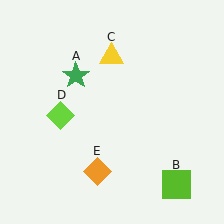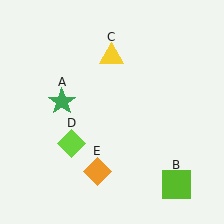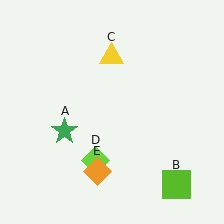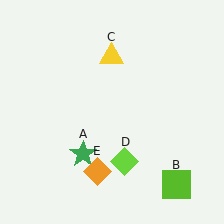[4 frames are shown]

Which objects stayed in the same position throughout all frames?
Lime square (object B) and yellow triangle (object C) and orange diamond (object E) remained stationary.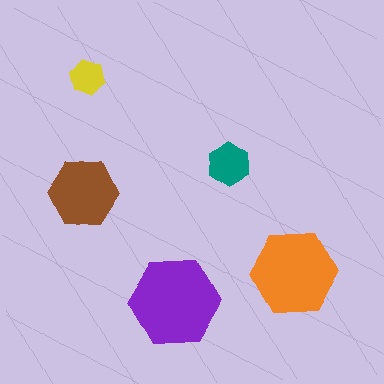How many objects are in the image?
There are 5 objects in the image.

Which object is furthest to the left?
The brown hexagon is leftmost.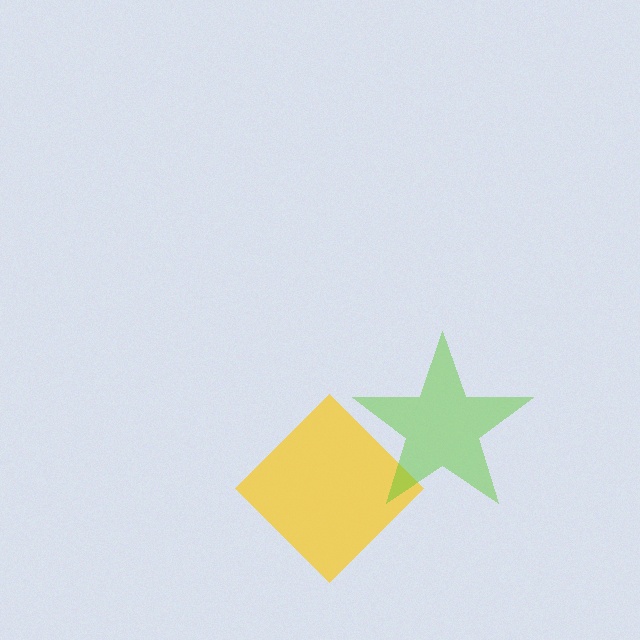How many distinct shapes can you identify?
There are 2 distinct shapes: a yellow diamond, a lime star.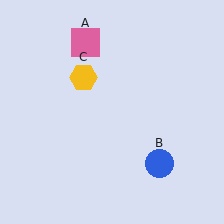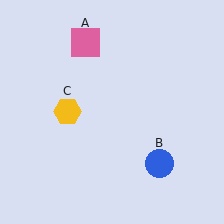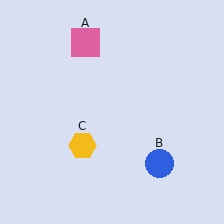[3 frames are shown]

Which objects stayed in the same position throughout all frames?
Pink square (object A) and blue circle (object B) remained stationary.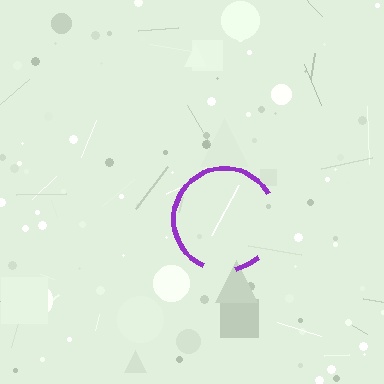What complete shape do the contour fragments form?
The contour fragments form a circle.